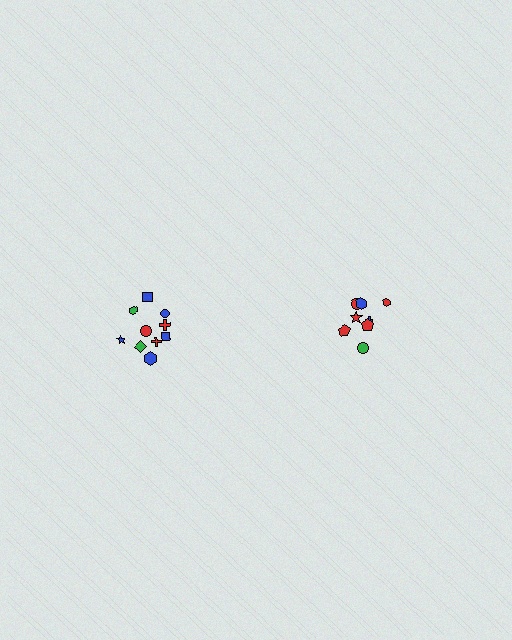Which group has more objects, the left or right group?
The left group.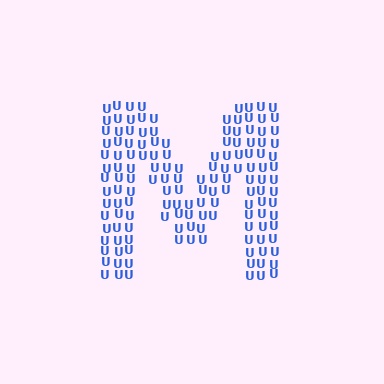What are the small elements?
The small elements are letter U's.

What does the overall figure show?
The overall figure shows the letter M.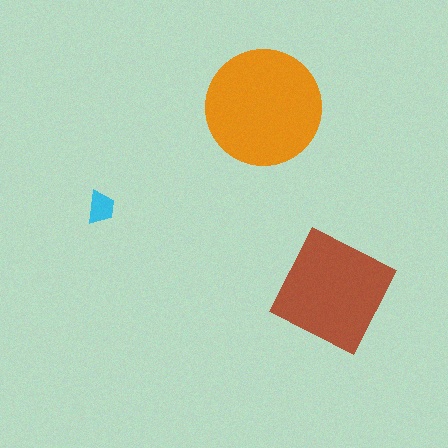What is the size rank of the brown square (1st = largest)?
2nd.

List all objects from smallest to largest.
The cyan trapezoid, the brown square, the orange circle.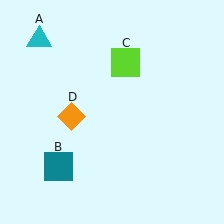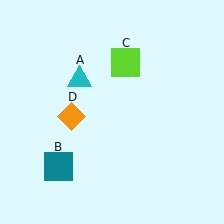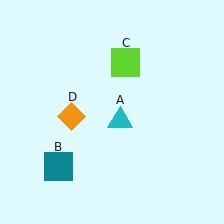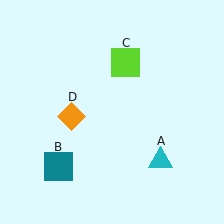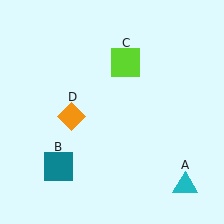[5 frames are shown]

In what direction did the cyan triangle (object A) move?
The cyan triangle (object A) moved down and to the right.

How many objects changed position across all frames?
1 object changed position: cyan triangle (object A).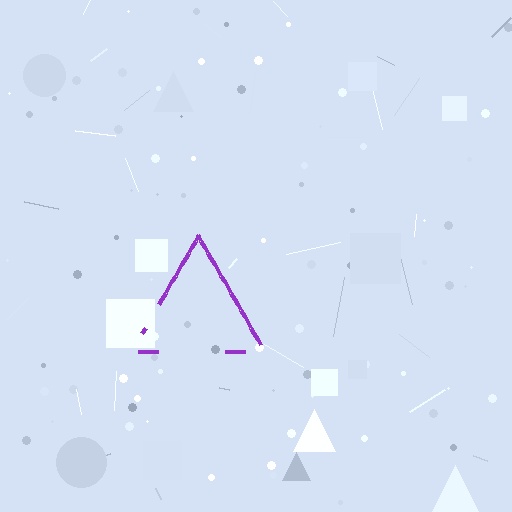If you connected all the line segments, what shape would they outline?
They would outline a triangle.